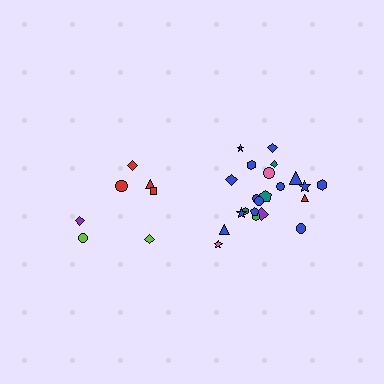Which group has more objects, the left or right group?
The right group.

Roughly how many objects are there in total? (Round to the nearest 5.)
Roughly 30 objects in total.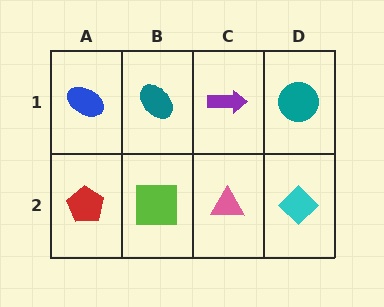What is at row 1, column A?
A blue ellipse.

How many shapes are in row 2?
4 shapes.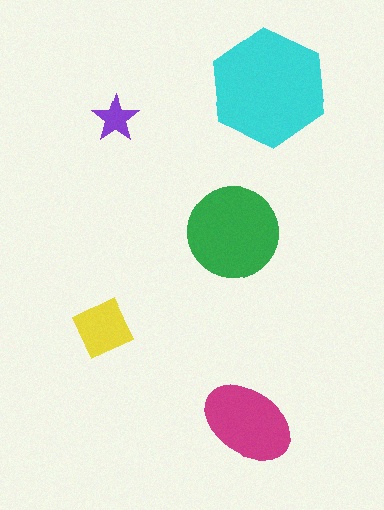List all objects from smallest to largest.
The purple star, the yellow diamond, the magenta ellipse, the green circle, the cyan hexagon.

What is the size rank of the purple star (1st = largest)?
5th.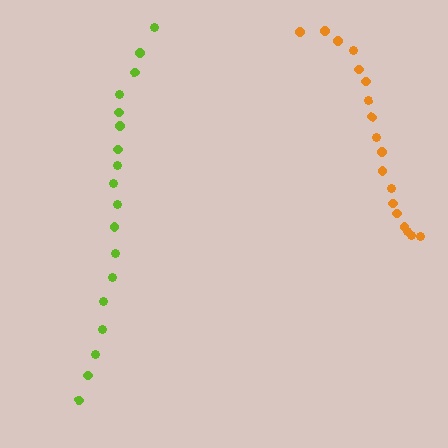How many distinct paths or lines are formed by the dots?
There are 2 distinct paths.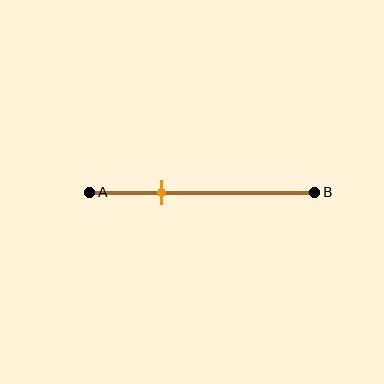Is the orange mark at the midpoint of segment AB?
No, the mark is at about 30% from A, not at the 50% midpoint.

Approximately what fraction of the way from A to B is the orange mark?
The orange mark is approximately 30% of the way from A to B.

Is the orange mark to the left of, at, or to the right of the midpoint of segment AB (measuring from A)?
The orange mark is to the left of the midpoint of segment AB.